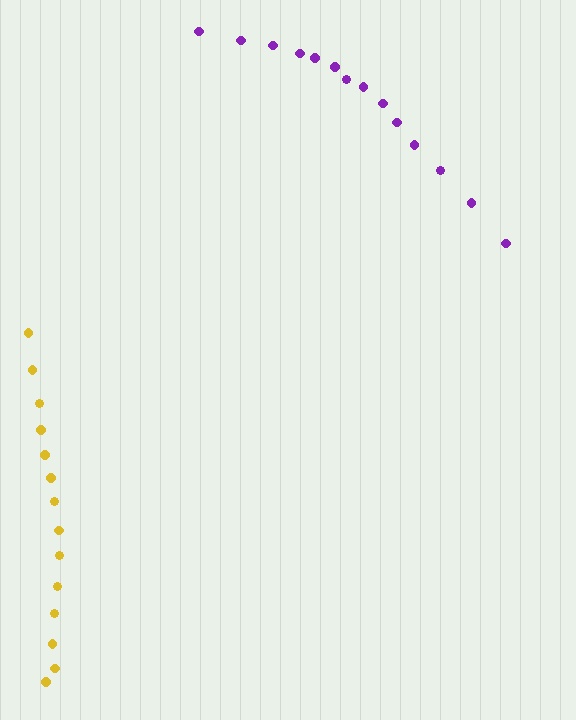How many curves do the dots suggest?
There are 2 distinct paths.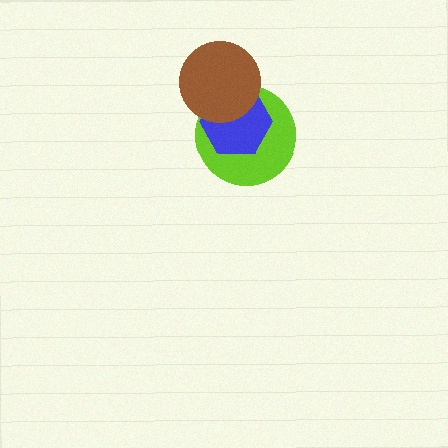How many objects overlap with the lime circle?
2 objects overlap with the lime circle.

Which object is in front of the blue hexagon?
The brown circle is in front of the blue hexagon.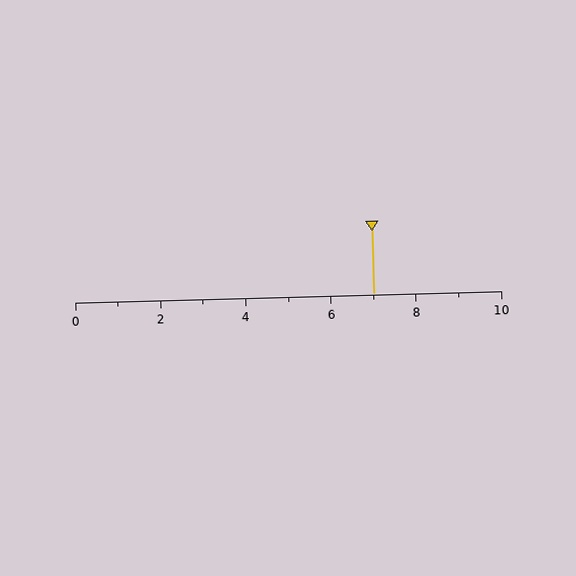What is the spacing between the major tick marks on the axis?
The major ticks are spaced 2 apart.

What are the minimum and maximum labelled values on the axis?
The axis runs from 0 to 10.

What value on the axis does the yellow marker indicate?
The marker indicates approximately 7.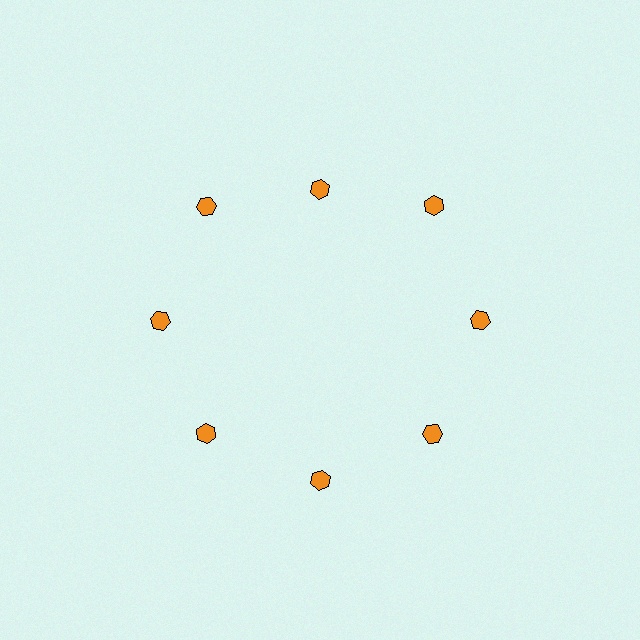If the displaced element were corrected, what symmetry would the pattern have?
It would have 8-fold rotational symmetry — the pattern would map onto itself every 45 degrees.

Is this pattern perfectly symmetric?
No. The 8 orange hexagons are arranged in a ring, but one element near the 12 o'clock position is pulled inward toward the center, breaking the 8-fold rotational symmetry.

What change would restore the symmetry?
The symmetry would be restored by moving it outward, back onto the ring so that all 8 hexagons sit at equal angles and equal distance from the center.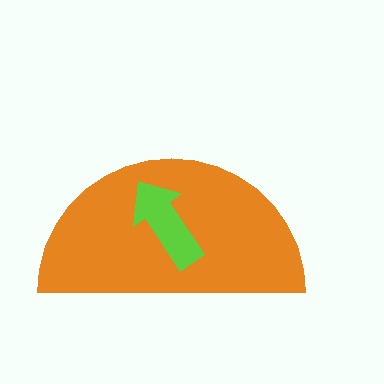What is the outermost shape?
The orange semicircle.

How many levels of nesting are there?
2.